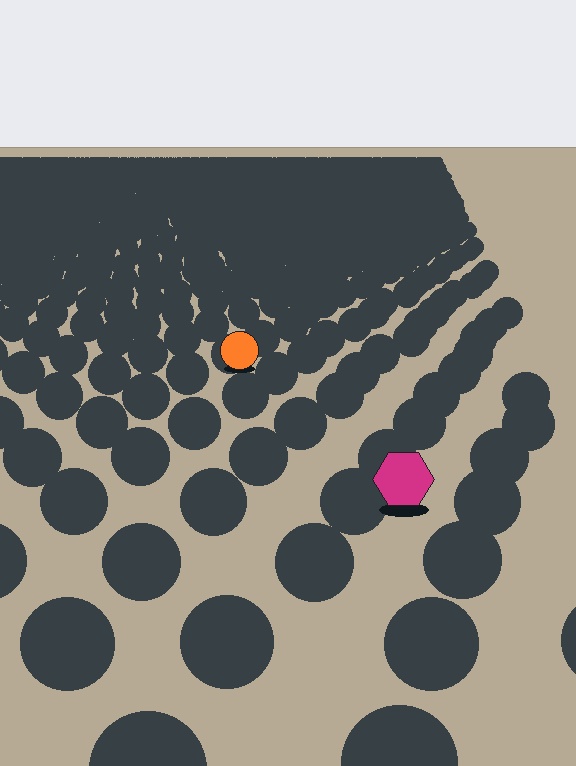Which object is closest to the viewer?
The magenta hexagon is closest. The texture marks near it are larger and more spread out.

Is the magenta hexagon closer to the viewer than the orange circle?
Yes. The magenta hexagon is closer — you can tell from the texture gradient: the ground texture is coarser near it.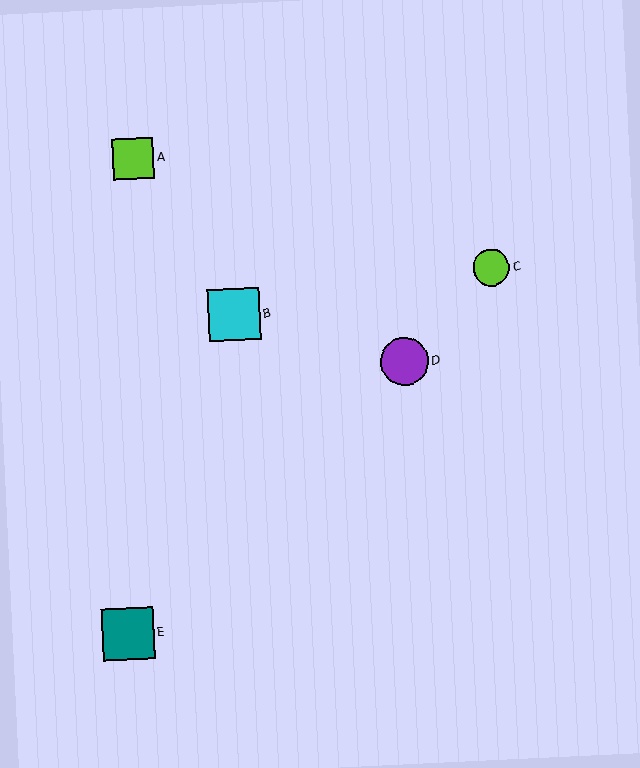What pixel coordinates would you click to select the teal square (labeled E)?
Click at (128, 634) to select the teal square E.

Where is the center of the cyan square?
The center of the cyan square is at (234, 315).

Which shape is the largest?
The teal square (labeled E) is the largest.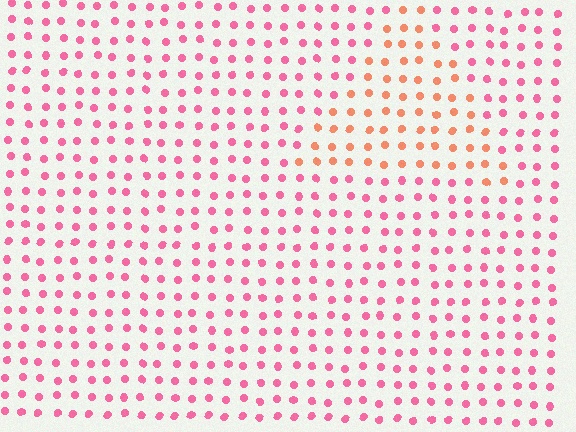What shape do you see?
I see a triangle.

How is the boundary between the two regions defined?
The boundary is defined purely by a slight shift in hue (about 39 degrees). Spacing, size, and orientation are identical on both sides.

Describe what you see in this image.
The image is filled with small pink elements in a uniform arrangement. A triangle-shaped region is visible where the elements are tinted to a slightly different hue, forming a subtle color boundary.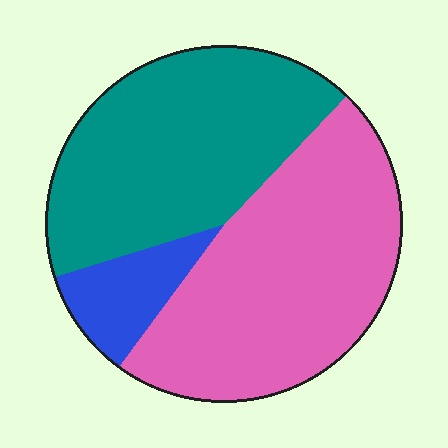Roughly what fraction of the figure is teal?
Teal covers roughly 40% of the figure.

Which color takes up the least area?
Blue, at roughly 10%.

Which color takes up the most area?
Pink, at roughly 50%.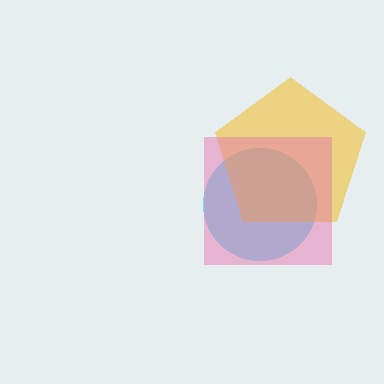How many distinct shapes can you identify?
There are 3 distinct shapes: a cyan circle, a yellow pentagon, a pink square.